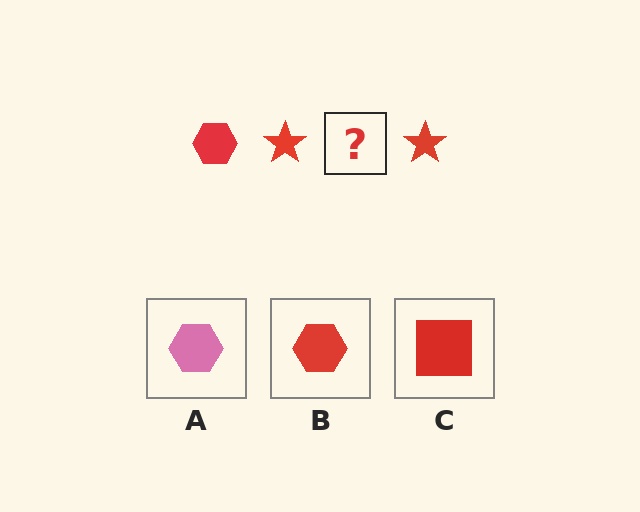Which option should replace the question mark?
Option B.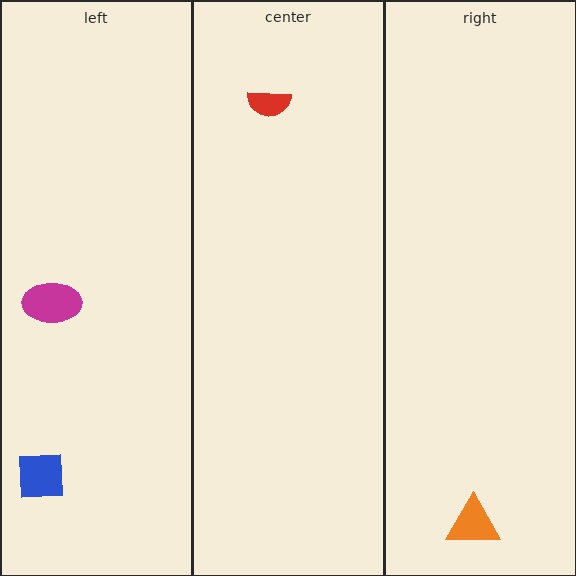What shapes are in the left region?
The blue square, the magenta ellipse.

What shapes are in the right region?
The orange triangle.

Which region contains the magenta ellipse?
The left region.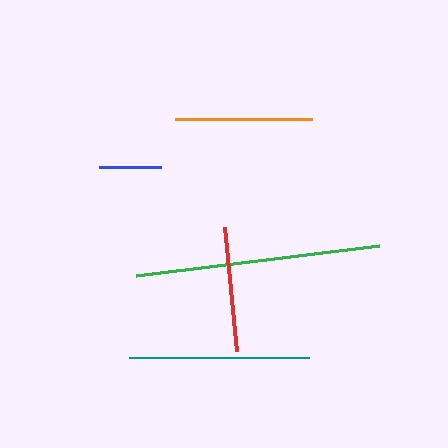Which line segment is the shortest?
The blue line is the shortest at approximately 63 pixels.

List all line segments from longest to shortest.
From longest to shortest: green, teal, orange, red, blue.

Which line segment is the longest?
The green line is the longest at approximately 245 pixels.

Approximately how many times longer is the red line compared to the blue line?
The red line is approximately 2.0 times the length of the blue line.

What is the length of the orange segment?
The orange segment is approximately 136 pixels long.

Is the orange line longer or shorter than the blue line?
The orange line is longer than the blue line.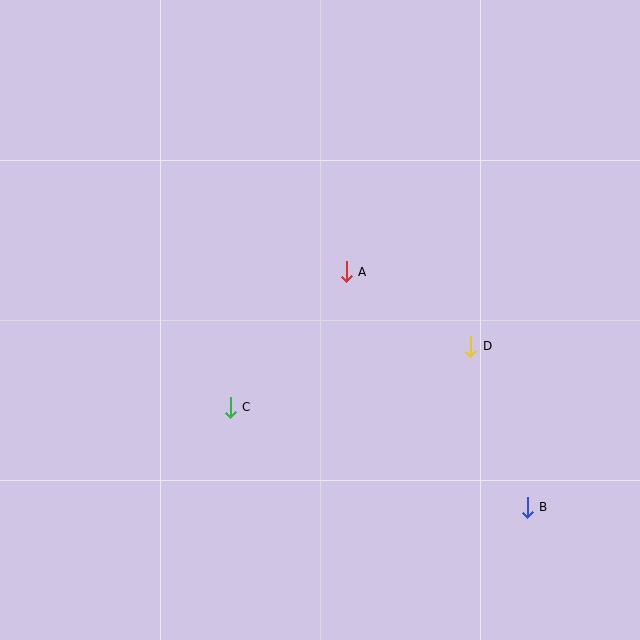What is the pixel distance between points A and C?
The distance between A and C is 178 pixels.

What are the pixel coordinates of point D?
Point D is at (471, 346).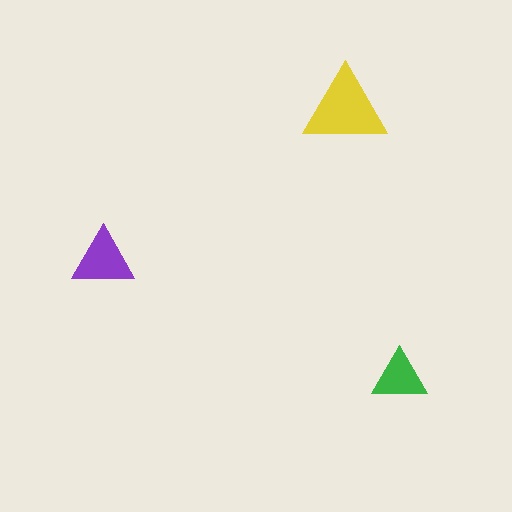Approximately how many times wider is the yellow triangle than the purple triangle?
About 1.5 times wider.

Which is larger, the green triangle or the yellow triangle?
The yellow one.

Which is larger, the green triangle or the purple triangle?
The purple one.